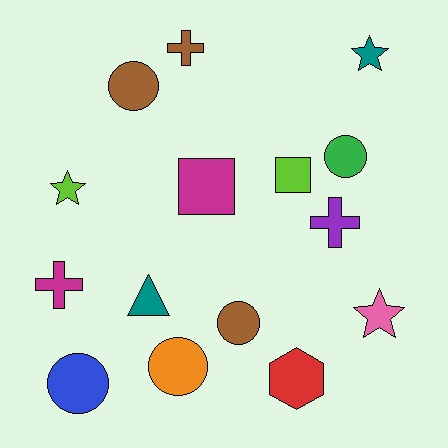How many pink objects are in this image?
There is 1 pink object.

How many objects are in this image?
There are 15 objects.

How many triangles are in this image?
There is 1 triangle.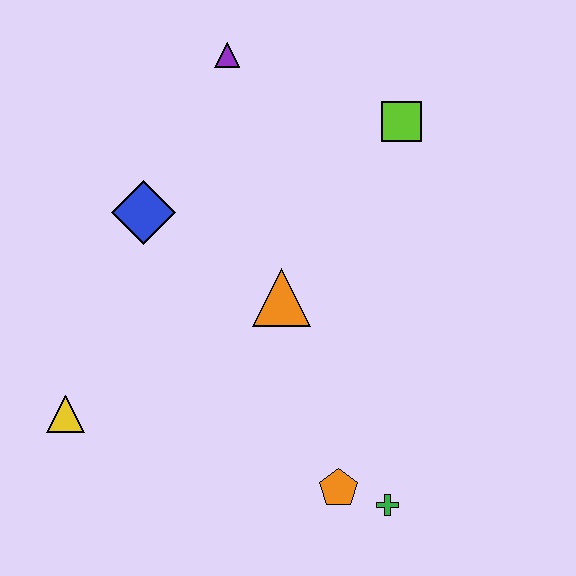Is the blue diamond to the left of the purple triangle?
Yes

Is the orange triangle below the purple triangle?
Yes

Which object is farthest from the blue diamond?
The green cross is farthest from the blue diamond.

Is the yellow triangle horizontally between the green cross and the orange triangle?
No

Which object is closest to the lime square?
The purple triangle is closest to the lime square.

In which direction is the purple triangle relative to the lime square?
The purple triangle is to the left of the lime square.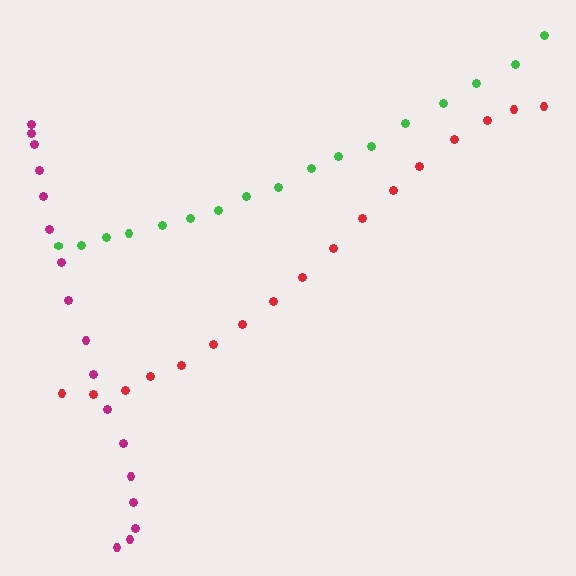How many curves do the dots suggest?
There are 3 distinct paths.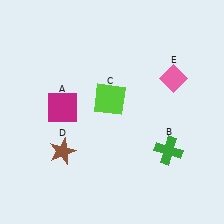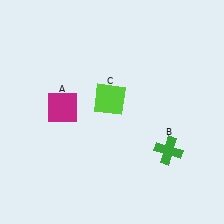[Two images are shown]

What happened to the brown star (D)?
The brown star (D) was removed in Image 2. It was in the bottom-left area of Image 1.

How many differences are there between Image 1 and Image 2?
There are 2 differences between the two images.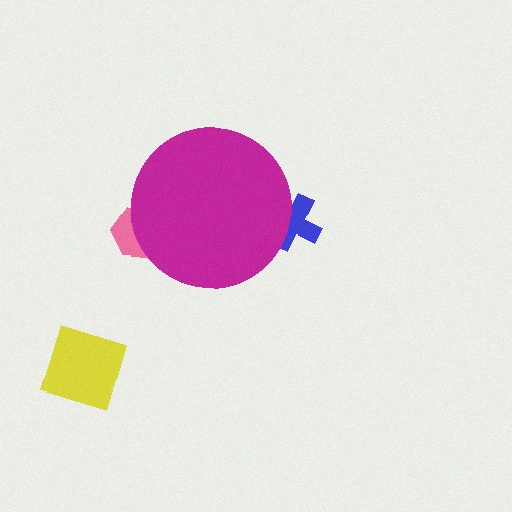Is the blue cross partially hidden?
Yes, the blue cross is partially hidden behind the magenta circle.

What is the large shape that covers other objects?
A magenta circle.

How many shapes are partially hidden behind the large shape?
2 shapes are partially hidden.